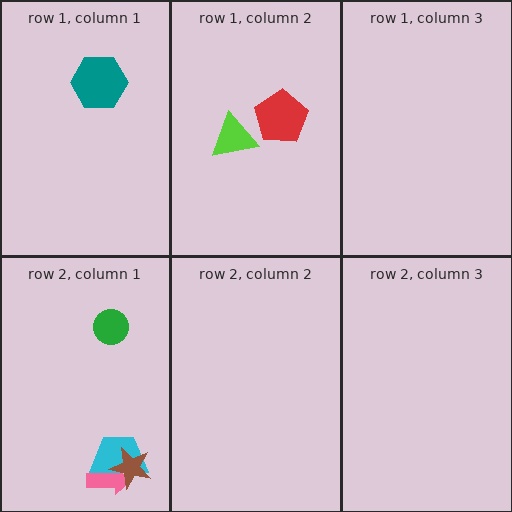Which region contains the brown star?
The row 2, column 1 region.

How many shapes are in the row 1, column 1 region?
1.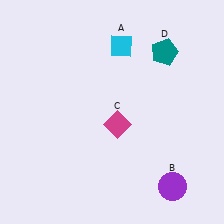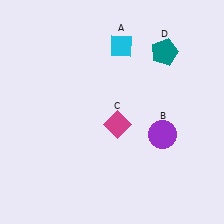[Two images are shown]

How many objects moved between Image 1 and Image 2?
1 object moved between the two images.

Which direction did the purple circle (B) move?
The purple circle (B) moved up.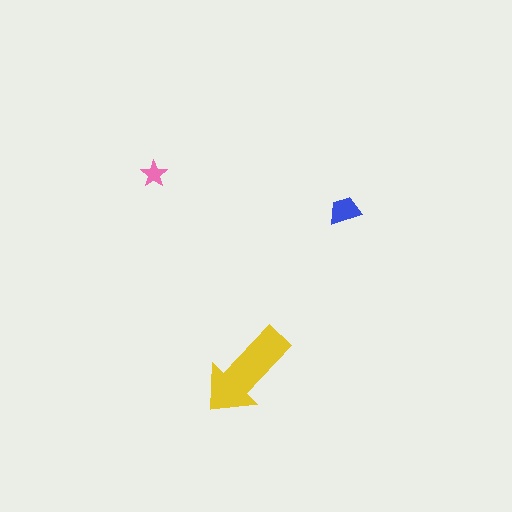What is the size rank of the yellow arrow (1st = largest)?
1st.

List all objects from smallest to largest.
The pink star, the blue trapezoid, the yellow arrow.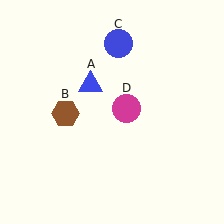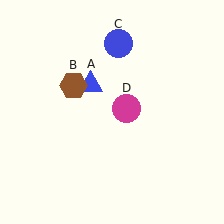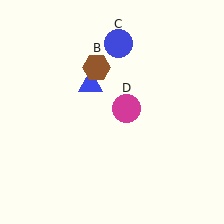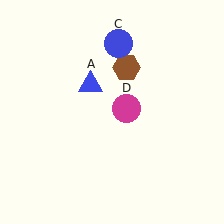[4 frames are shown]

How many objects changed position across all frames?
1 object changed position: brown hexagon (object B).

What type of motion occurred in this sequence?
The brown hexagon (object B) rotated clockwise around the center of the scene.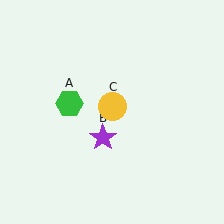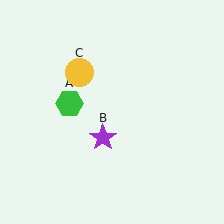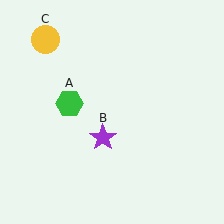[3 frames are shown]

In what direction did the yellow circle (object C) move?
The yellow circle (object C) moved up and to the left.